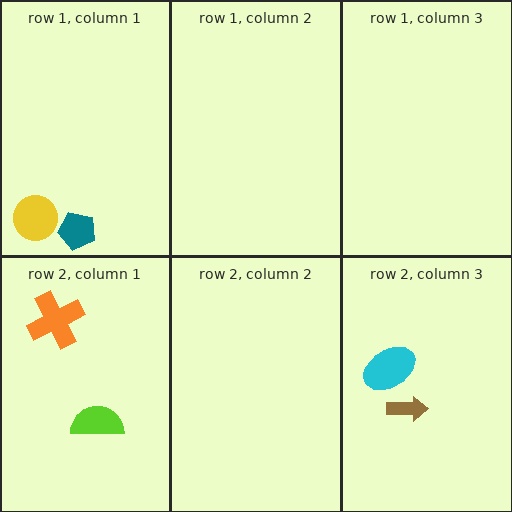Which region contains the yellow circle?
The row 1, column 1 region.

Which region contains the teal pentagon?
The row 1, column 1 region.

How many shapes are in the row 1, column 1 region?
2.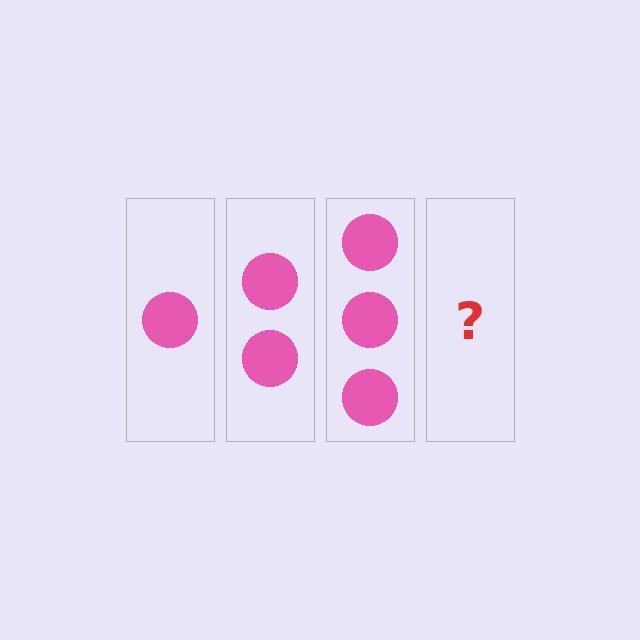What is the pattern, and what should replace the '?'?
The pattern is that each step adds one more circle. The '?' should be 4 circles.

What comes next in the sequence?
The next element should be 4 circles.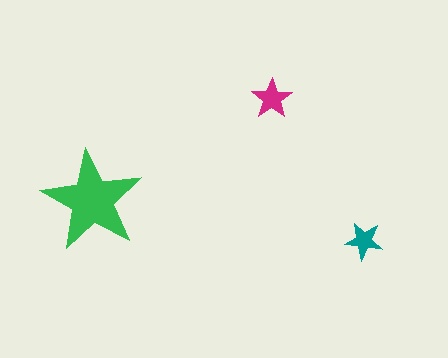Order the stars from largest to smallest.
the green one, the magenta one, the teal one.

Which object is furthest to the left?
The green star is leftmost.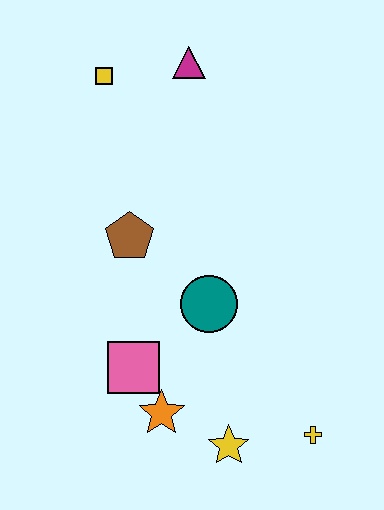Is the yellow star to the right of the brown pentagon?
Yes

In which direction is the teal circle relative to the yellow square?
The teal circle is below the yellow square.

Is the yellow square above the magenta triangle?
No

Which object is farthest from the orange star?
The magenta triangle is farthest from the orange star.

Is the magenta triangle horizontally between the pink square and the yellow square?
No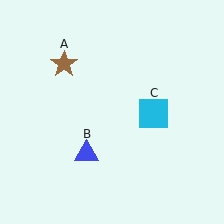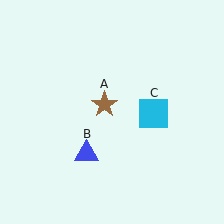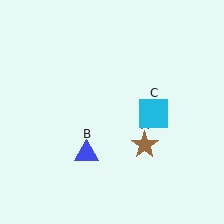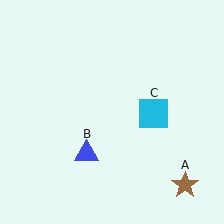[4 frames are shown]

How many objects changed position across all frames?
1 object changed position: brown star (object A).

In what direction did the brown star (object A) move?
The brown star (object A) moved down and to the right.